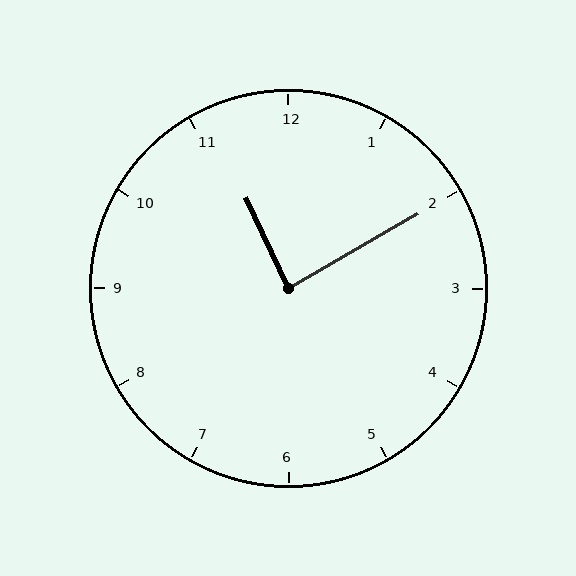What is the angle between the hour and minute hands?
Approximately 85 degrees.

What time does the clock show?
11:10.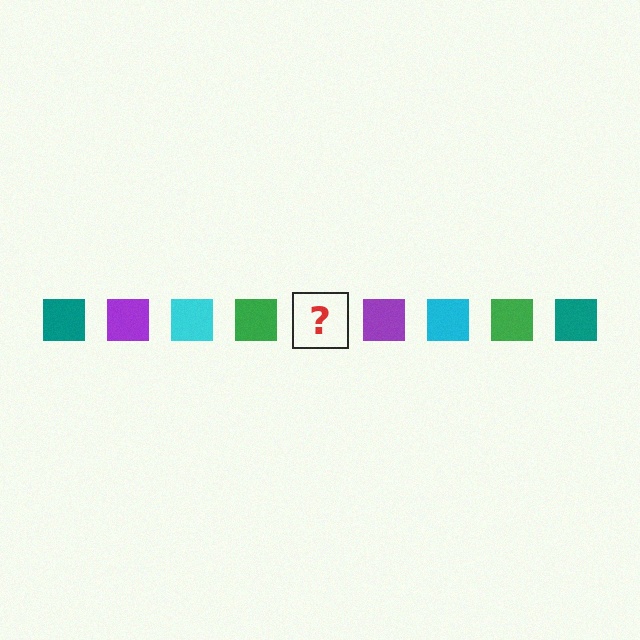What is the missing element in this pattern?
The missing element is a teal square.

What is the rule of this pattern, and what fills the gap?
The rule is that the pattern cycles through teal, purple, cyan, green squares. The gap should be filled with a teal square.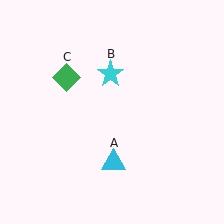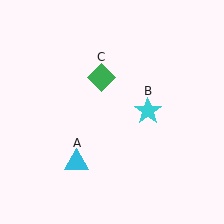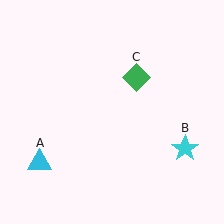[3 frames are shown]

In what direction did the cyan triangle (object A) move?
The cyan triangle (object A) moved left.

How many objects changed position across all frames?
3 objects changed position: cyan triangle (object A), cyan star (object B), green diamond (object C).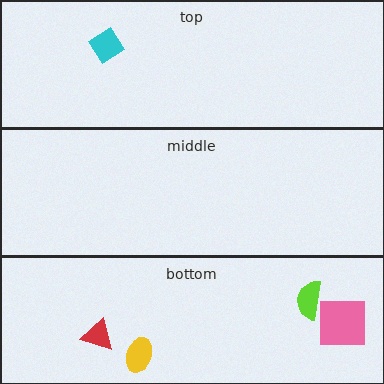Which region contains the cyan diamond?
The top region.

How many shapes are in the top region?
1.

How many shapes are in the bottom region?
4.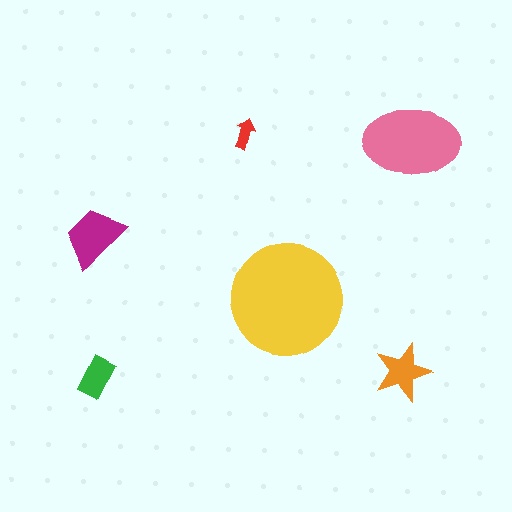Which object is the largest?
The yellow circle.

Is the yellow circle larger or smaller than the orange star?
Larger.